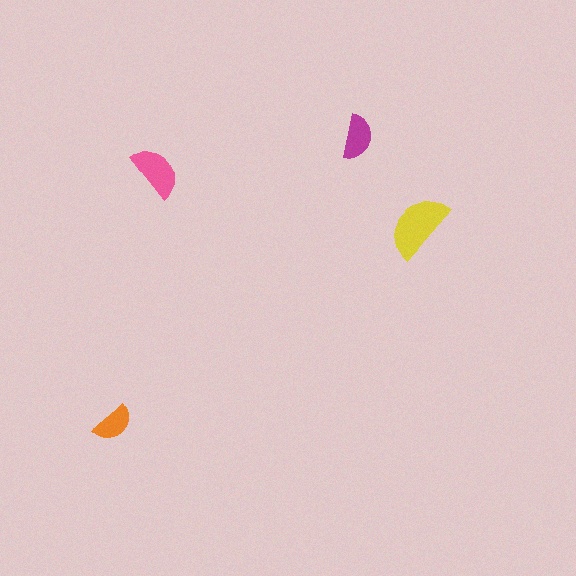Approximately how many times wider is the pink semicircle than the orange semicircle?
About 1.5 times wider.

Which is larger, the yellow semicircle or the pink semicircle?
The yellow one.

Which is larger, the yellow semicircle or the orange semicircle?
The yellow one.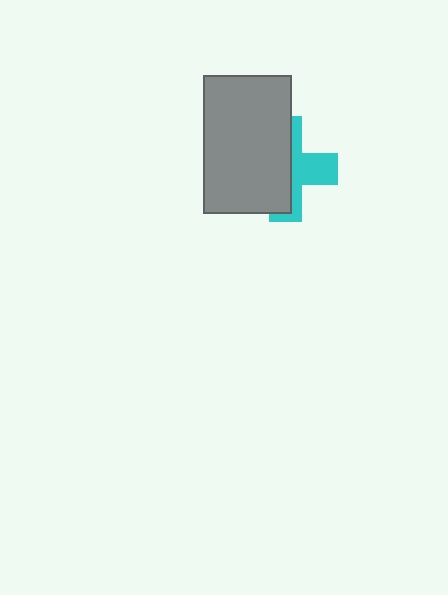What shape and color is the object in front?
The object in front is a gray rectangle.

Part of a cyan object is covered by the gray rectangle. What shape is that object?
It is a cross.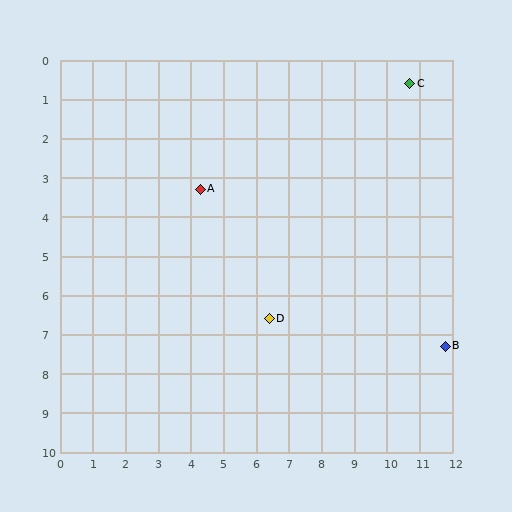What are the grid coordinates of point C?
Point C is at approximately (10.7, 0.6).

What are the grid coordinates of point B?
Point B is at approximately (11.8, 7.3).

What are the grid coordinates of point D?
Point D is at approximately (6.4, 6.6).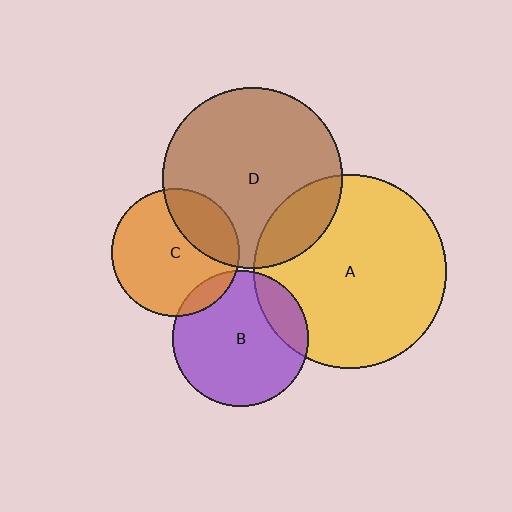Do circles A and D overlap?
Yes.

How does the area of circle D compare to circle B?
Approximately 1.8 times.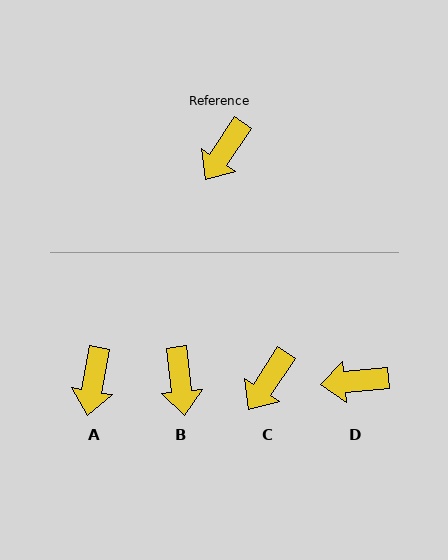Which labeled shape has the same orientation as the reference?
C.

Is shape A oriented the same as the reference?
No, it is off by about 24 degrees.